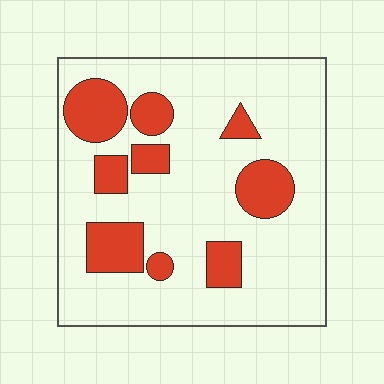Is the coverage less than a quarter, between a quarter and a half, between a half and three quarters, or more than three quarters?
Less than a quarter.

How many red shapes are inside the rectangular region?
9.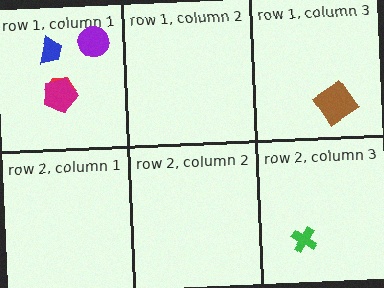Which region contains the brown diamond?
The row 1, column 3 region.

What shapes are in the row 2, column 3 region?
The green cross.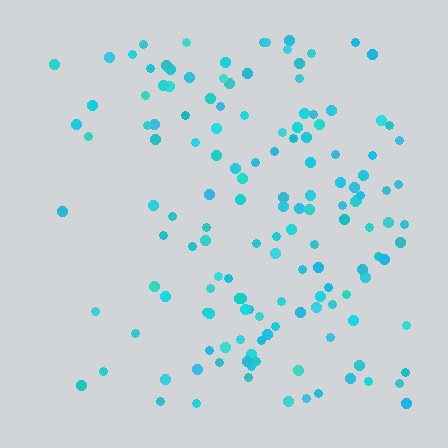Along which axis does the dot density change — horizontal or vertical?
Horizontal.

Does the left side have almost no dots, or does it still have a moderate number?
Still a moderate number, just noticeably fewer than the right.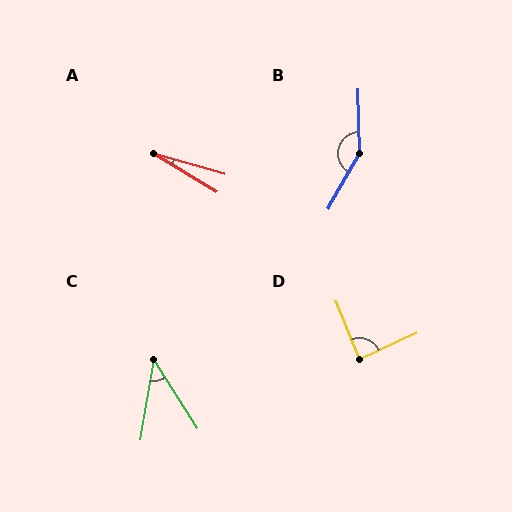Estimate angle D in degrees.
Approximately 87 degrees.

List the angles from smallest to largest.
A (15°), C (42°), D (87°), B (149°).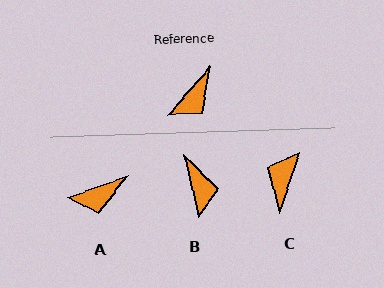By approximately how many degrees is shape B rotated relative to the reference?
Approximately 54 degrees counter-clockwise.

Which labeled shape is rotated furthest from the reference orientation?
C, about 157 degrees away.